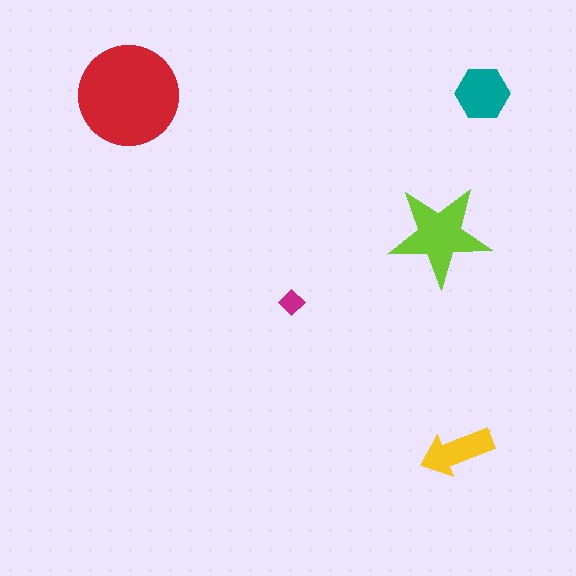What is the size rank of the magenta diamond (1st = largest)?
5th.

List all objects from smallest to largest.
The magenta diamond, the yellow arrow, the teal hexagon, the lime star, the red circle.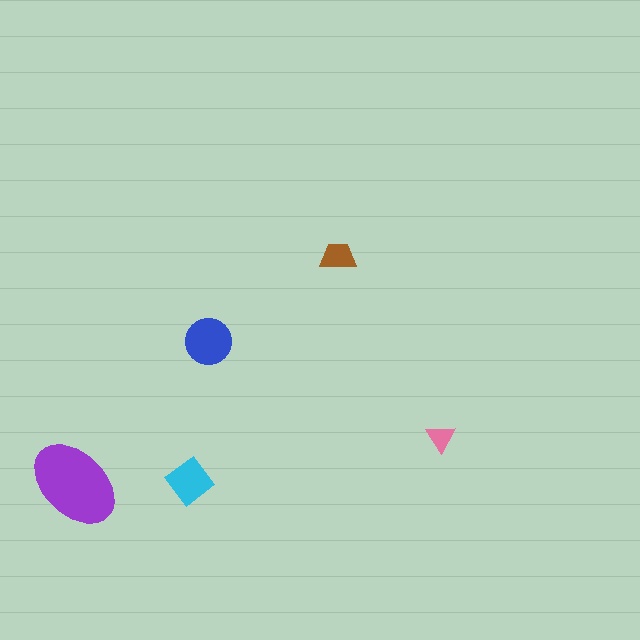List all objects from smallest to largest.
The pink triangle, the brown trapezoid, the cyan diamond, the blue circle, the purple ellipse.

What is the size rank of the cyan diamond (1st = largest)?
3rd.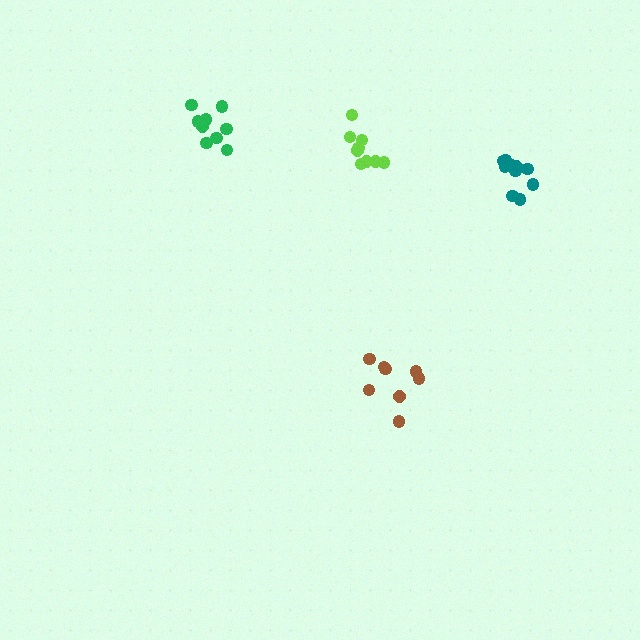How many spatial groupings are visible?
There are 4 spatial groupings.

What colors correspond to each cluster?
The clusters are colored: teal, green, lime, brown.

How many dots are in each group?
Group 1: 10 dots, Group 2: 9 dots, Group 3: 9 dots, Group 4: 8 dots (36 total).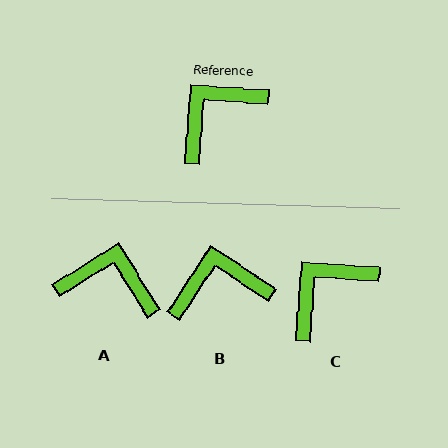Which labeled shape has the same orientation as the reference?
C.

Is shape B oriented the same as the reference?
No, it is off by about 29 degrees.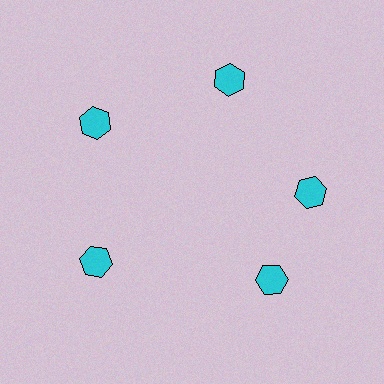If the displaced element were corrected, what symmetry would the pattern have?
It would have 5-fold rotational symmetry — the pattern would map onto itself every 72 degrees.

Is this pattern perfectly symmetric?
No. The 5 cyan hexagons are arranged in a ring, but one element near the 5 o'clock position is rotated out of alignment along the ring, breaking the 5-fold rotational symmetry.